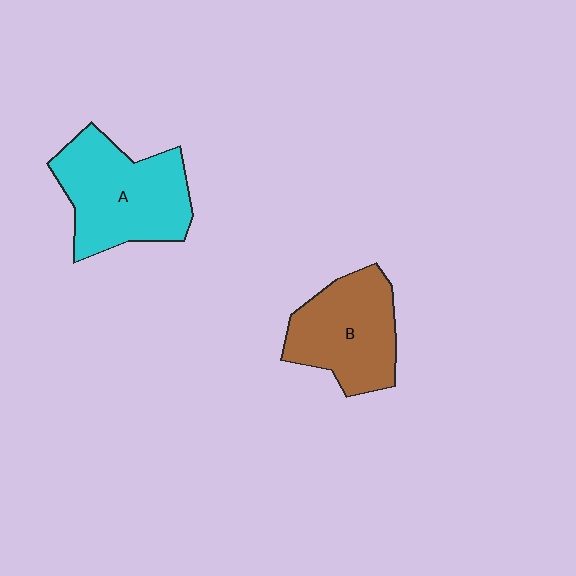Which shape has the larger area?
Shape A (cyan).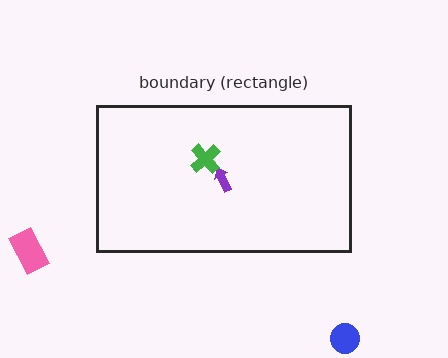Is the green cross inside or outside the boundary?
Inside.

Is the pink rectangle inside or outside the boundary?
Outside.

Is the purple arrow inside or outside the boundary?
Inside.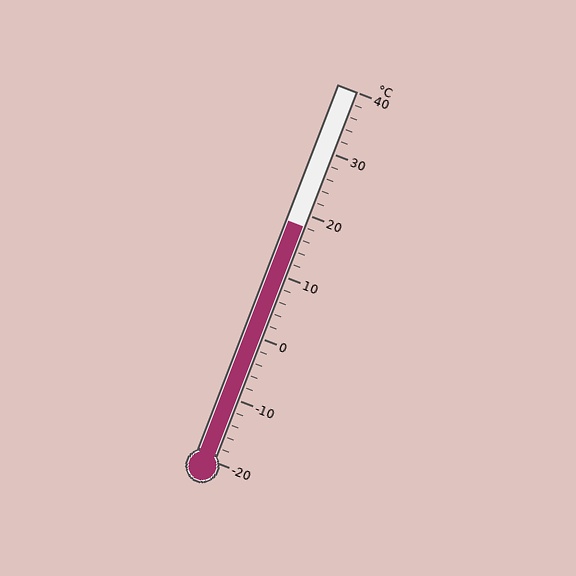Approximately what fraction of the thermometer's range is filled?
The thermometer is filled to approximately 65% of its range.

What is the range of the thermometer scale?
The thermometer scale ranges from -20°C to 40°C.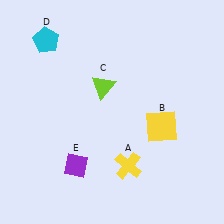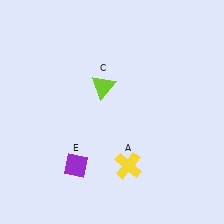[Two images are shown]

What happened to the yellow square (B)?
The yellow square (B) was removed in Image 2. It was in the bottom-right area of Image 1.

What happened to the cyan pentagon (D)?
The cyan pentagon (D) was removed in Image 2. It was in the top-left area of Image 1.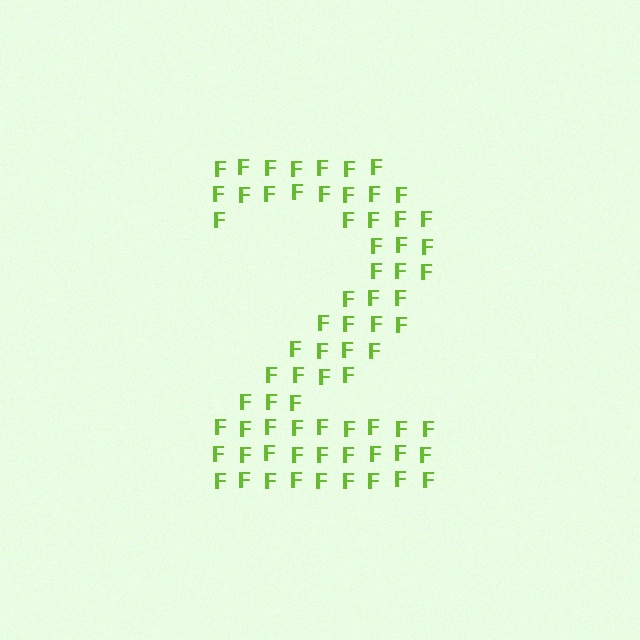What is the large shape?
The large shape is the digit 2.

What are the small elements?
The small elements are letter F's.